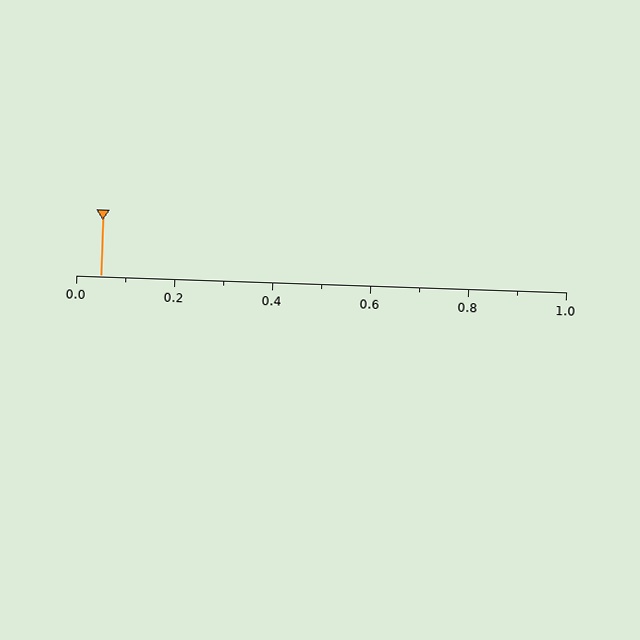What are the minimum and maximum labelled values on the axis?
The axis runs from 0.0 to 1.0.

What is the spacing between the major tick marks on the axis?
The major ticks are spaced 0.2 apart.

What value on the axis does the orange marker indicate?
The marker indicates approximately 0.05.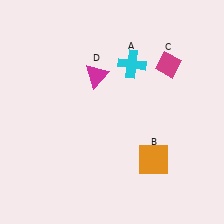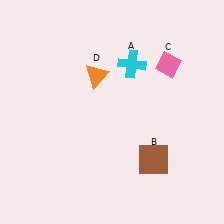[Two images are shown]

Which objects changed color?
B changed from orange to brown. C changed from magenta to pink. D changed from magenta to orange.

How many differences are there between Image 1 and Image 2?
There are 3 differences between the two images.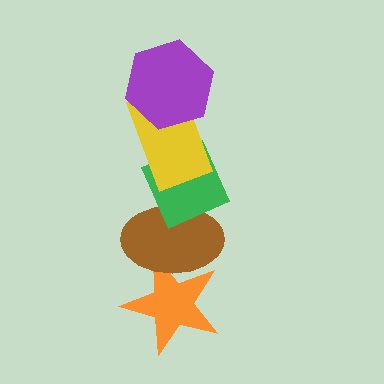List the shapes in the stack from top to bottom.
From top to bottom: the purple hexagon, the yellow rectangle, the green diamond, the brown ellipse, the orange star.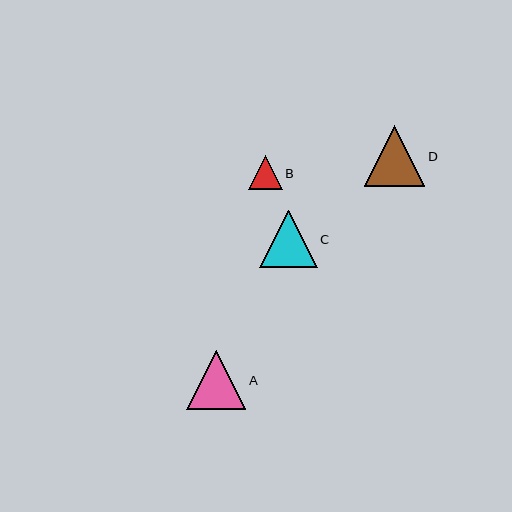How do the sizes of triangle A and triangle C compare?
Triangle A and triangle C are approximately the same size.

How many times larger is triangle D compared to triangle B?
Triangle D is approximately 1.8 times the size of triangle B.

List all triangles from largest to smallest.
From largest to smallest: D, A, C, B.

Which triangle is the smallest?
Triangle B is the smallest with a size of approximately 33 pixels.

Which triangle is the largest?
Triangle D is the largest with a size of approximately 61 pixels.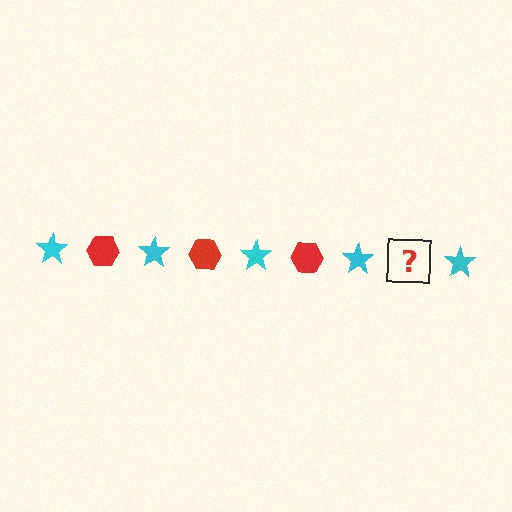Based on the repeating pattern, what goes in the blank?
The blank should be a red hexagon.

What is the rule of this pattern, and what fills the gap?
The rule is that the pattern alternates between cyan star and red hexagon. The gap should be filled with a red hexagon.